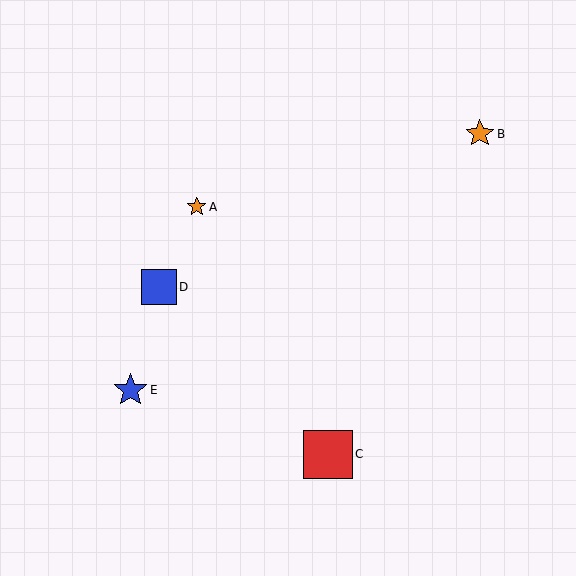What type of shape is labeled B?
Shape B is an orange star.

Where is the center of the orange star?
The center of the orange star is at (480, 134).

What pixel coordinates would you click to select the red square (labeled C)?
Click at (328, 454) to select the red square C.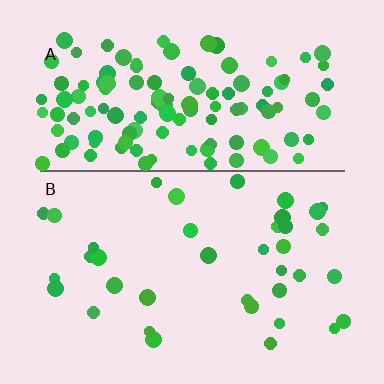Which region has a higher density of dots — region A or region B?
A (the top).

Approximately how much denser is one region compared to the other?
Approximately 3.2× — region A over region B.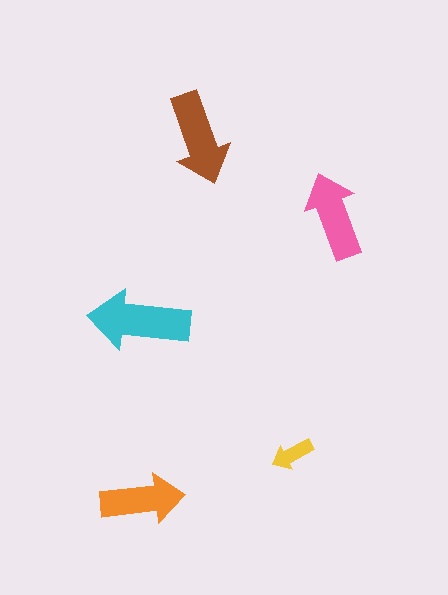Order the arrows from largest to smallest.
the cyan one, the brown one, the pink one, the orange one, the yellow one.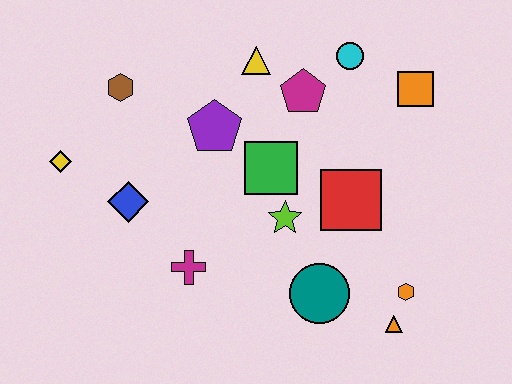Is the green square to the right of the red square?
No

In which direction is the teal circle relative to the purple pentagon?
The teal circle is below the purple pentagon.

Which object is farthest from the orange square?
The yellow diamond is farthest from the orange square.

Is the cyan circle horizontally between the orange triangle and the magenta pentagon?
Yes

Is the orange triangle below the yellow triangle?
Yes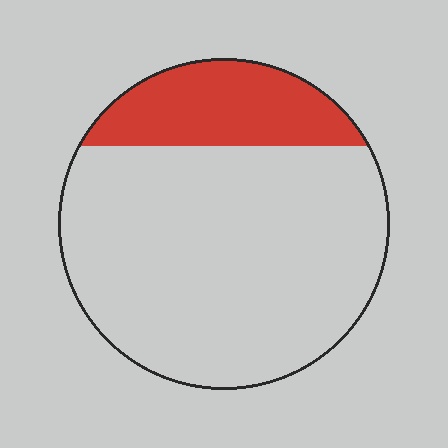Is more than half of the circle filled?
No.